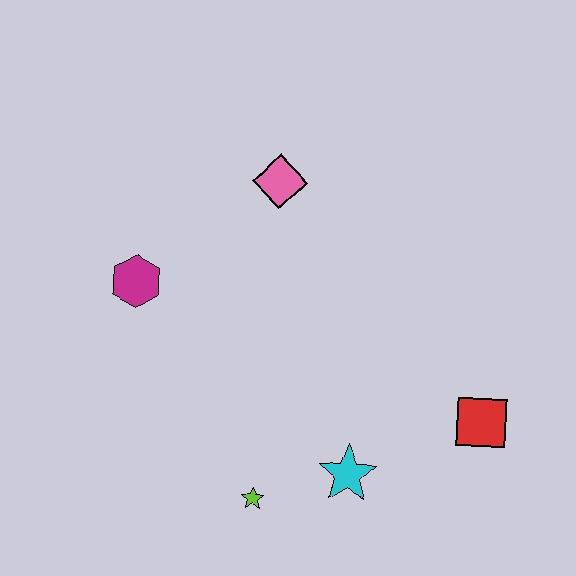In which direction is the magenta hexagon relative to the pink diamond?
The magenta hexagon is to the left of the pink diamond.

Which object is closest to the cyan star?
The lime star is closest to the cyan star.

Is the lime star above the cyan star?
No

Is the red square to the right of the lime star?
Yes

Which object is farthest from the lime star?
The pink diamond is farthest from the lime star.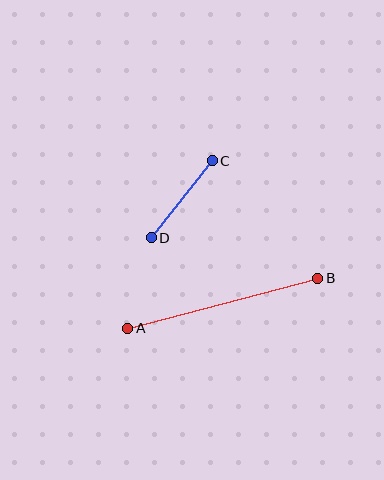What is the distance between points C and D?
The distance is approximately 98 pixels.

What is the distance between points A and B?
The distance is approximately 196 pixels.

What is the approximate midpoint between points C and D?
The midpoint is at approximately (182, 199) pixels.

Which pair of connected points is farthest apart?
Points A and B are farthest apart.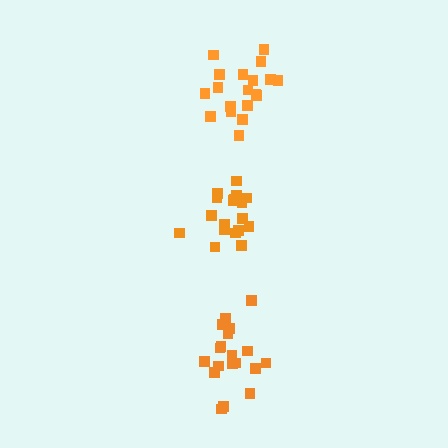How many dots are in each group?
Group 1: 18 dots, Group 2: 19 dots, Group 3: 19 dots (56 total).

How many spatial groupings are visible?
There are 3 spatial groupings.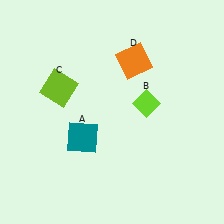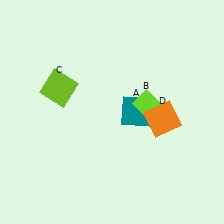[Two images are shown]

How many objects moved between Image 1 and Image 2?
2 objects moved between the two images.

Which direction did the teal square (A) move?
The teal square (A) moved right.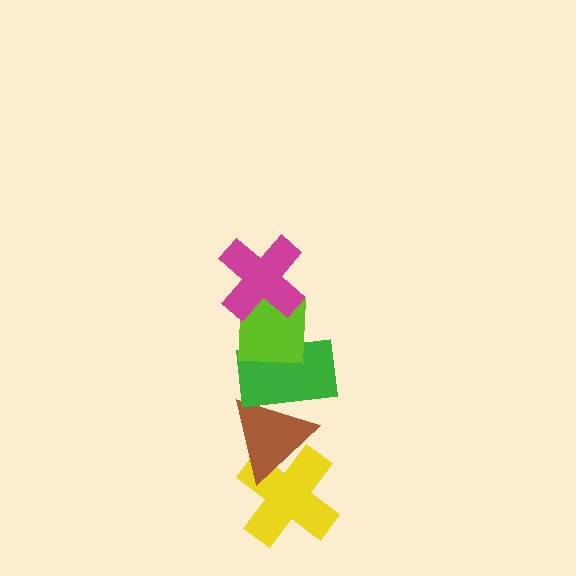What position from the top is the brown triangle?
The brown triangle is 4th from the top.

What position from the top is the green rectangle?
The green rectangle is 3rd from the top.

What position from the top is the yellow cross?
The yellow cross is 5th from the top.